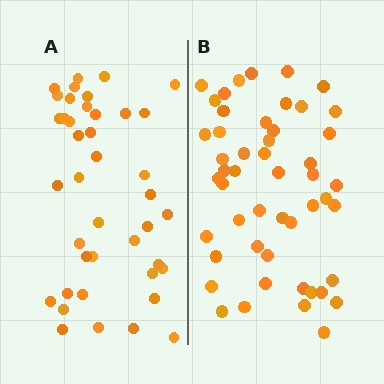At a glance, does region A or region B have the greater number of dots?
Region B (the right region) has more dots.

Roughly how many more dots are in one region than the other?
Region B has roughly 8 or so more dots than region A.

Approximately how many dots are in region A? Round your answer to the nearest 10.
About 40 dots. (The exact count is 41, which rounds to 40.)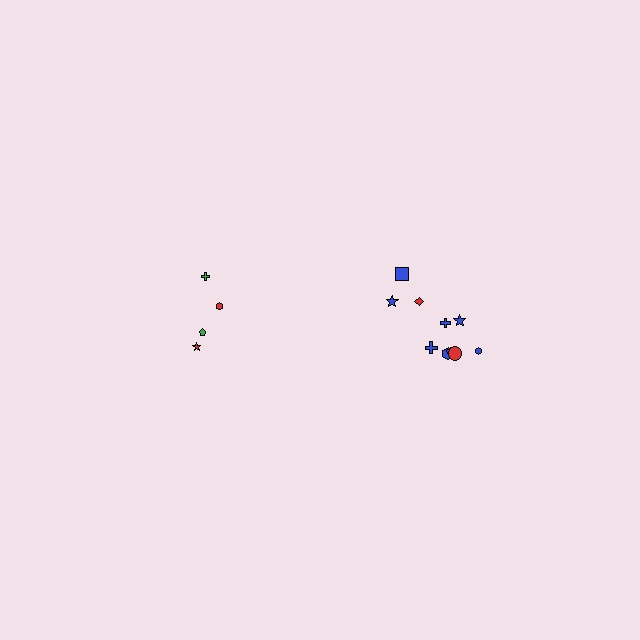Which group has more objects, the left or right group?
The right group.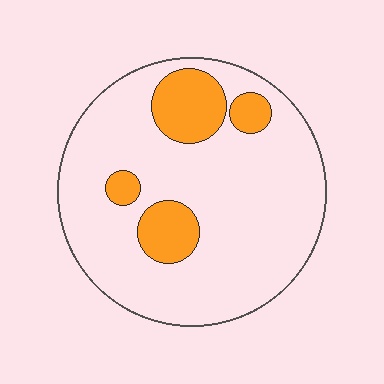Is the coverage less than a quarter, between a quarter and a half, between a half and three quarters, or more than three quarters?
Less than a quarter.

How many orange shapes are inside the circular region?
4.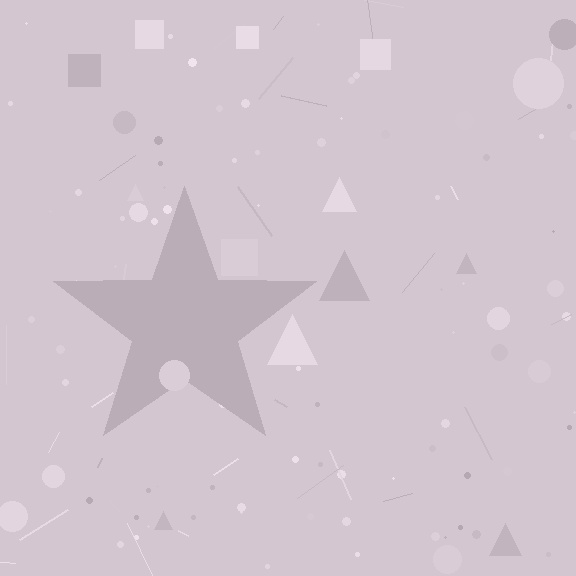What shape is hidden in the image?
A star is hidden in the image.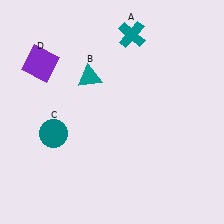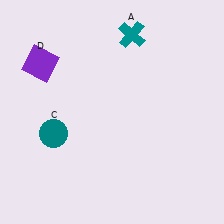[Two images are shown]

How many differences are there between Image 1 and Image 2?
There is 1 difference between the two images.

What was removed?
The teal triangle (B) was removed in Image 2.